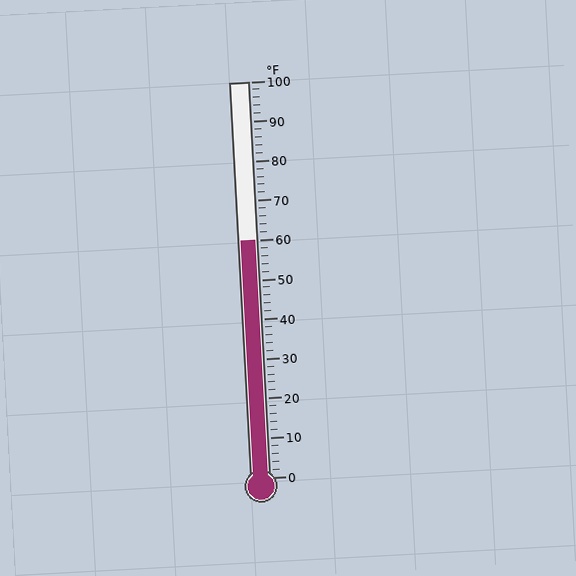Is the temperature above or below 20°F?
The temperature is above 20°F.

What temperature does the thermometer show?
The thermometer shows approximately 60°F.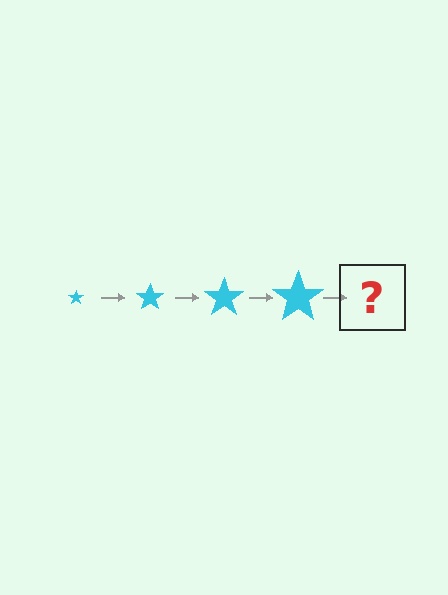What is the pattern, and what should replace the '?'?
The pattern is that the star gets progressively larger each step. The '?' should be a cyan star, larger than the previous one.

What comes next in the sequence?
The next element should be a cyan star, larger than the previous one.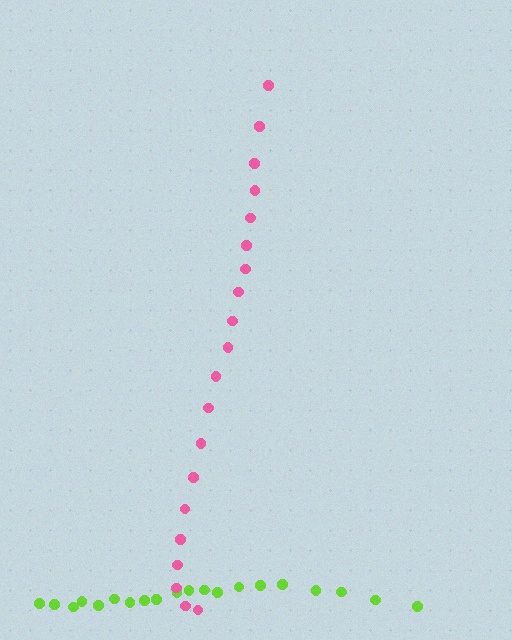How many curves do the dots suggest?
There are 2 distinct paths.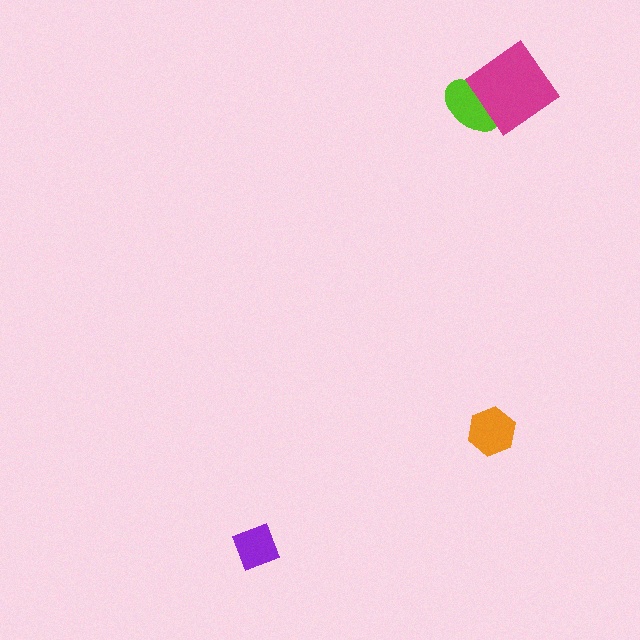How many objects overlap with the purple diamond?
0 objects overlap with the purple diamond.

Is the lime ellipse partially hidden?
Yes, it is partially covered by another shape.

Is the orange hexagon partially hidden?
No, no other shape covers it.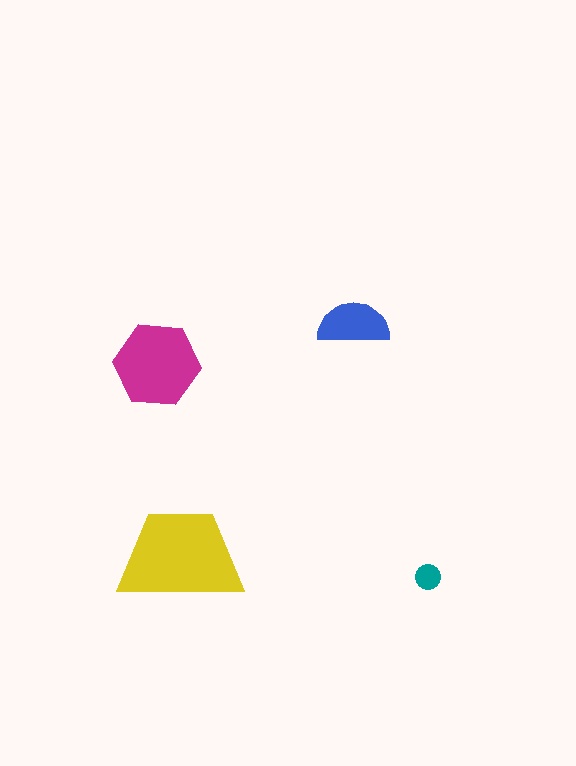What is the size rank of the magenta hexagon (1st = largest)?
2nd.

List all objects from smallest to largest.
The teal circle, the blue semicircle, the magenta hexagon, the yellow trapezoid.